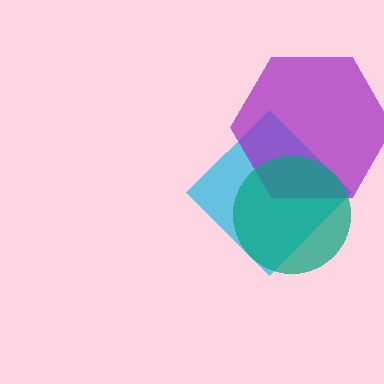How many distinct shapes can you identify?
There are 3 distinct shapes: a cyan diamond, a purple hexagon, a teal circle.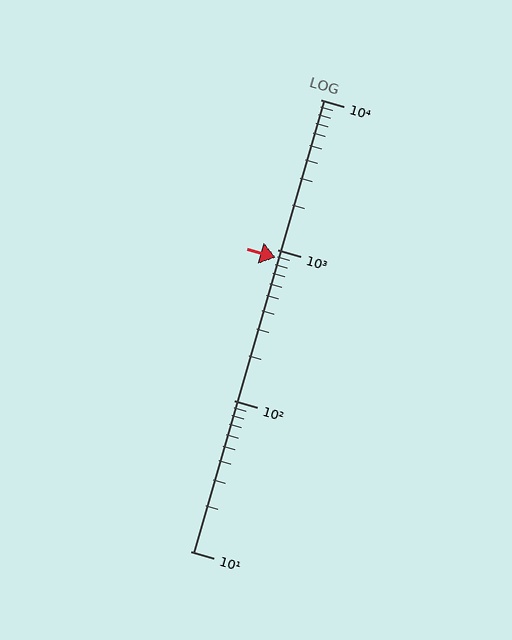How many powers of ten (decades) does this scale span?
The scale spans 3 decades, from 10 to 10000.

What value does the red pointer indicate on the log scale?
The pointer indicates approximately 890.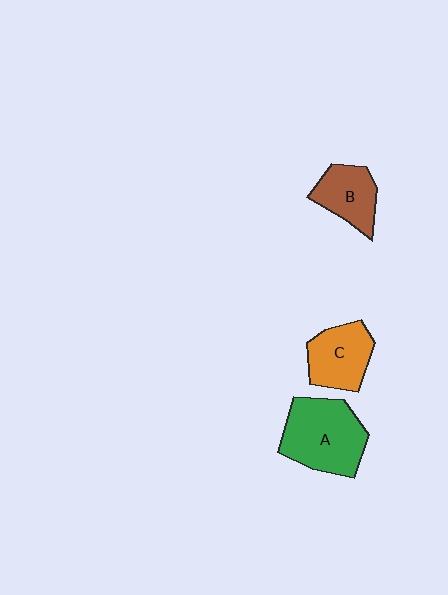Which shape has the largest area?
Shape A (green).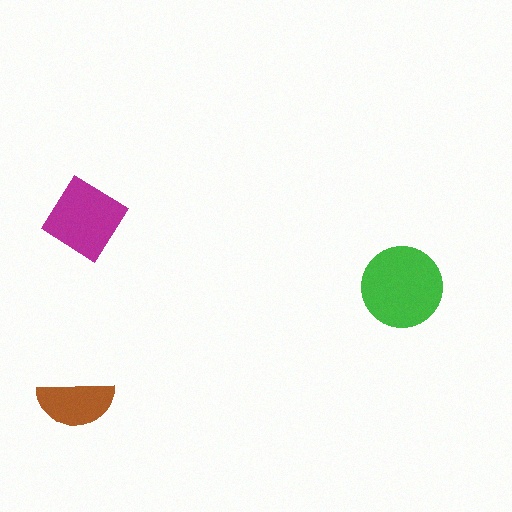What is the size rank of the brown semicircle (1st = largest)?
3rd.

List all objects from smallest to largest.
The brown semicircle, the magenta diamond, the green circle.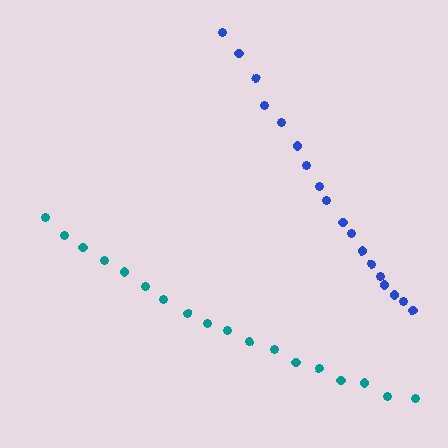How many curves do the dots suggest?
There are 2 distinct paths.